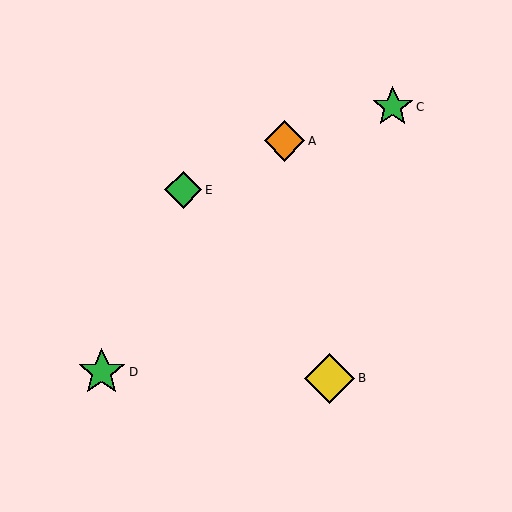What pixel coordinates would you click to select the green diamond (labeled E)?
Click at (183, 190) to select the green diamond E.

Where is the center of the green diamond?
The center of the green diamond is at (183, 190).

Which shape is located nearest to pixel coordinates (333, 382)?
The yellow diamond (labeled B) at (330, 378) is nearest to that location.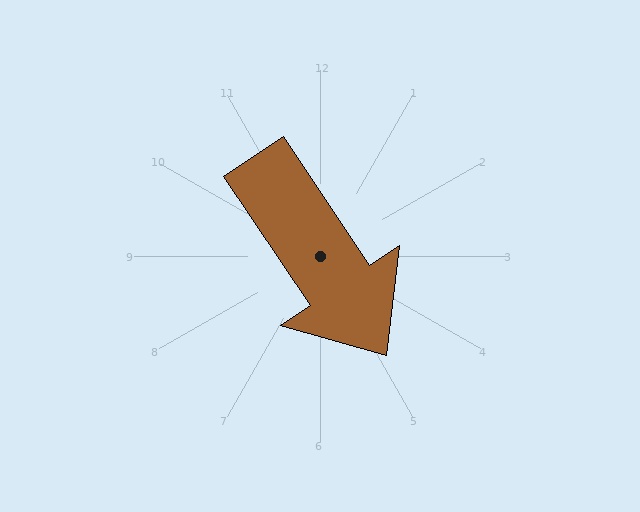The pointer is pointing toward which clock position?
Roughly 5 o'clock.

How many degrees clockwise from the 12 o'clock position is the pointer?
Approximately 146 degrees.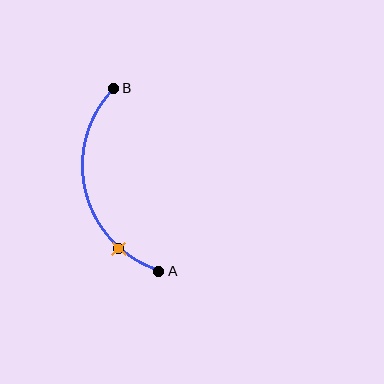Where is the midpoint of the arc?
The arc midpoint is the point on the curve farthest from the straight line joining A and B. It sits to the left of that line.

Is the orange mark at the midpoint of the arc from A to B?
No. The orange mark lies on the arc but is closer to endpoint A. The arc midpoint would be at the point on the curve equidistant along the arc from both A and B.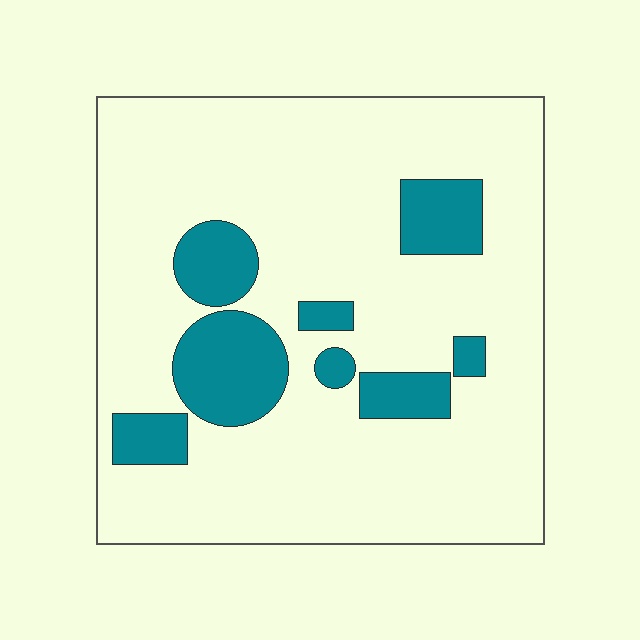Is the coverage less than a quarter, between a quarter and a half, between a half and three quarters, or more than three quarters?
Less than a quarter.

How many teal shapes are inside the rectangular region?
8.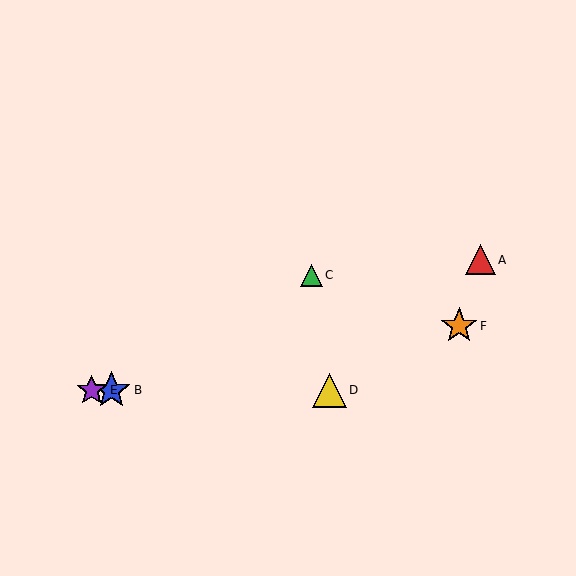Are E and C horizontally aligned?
No, E is at y≈390 and C is at y≈275.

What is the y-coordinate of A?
Object A is at y≈260.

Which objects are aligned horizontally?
Objects B, D, E are aligned horizontally.